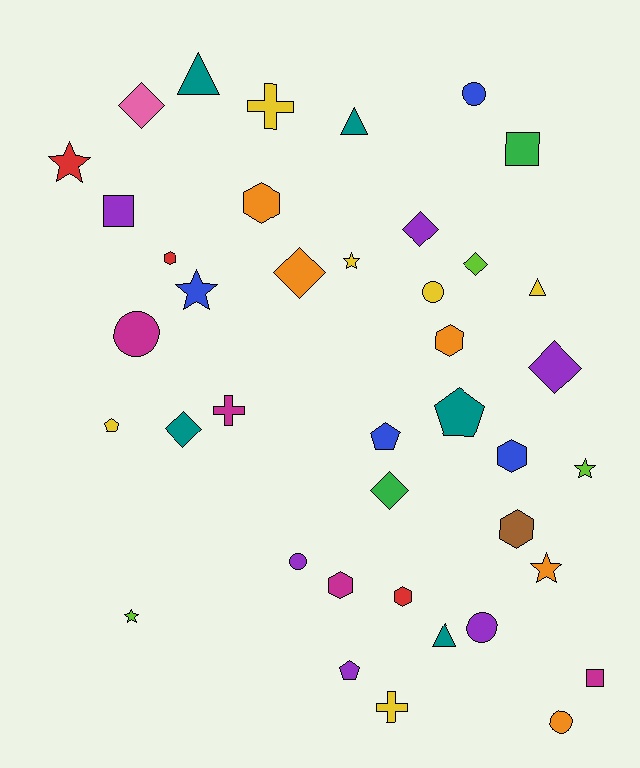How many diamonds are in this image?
There are 7 diamonds.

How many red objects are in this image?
There are 3 red objects.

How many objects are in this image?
There are 40 objects.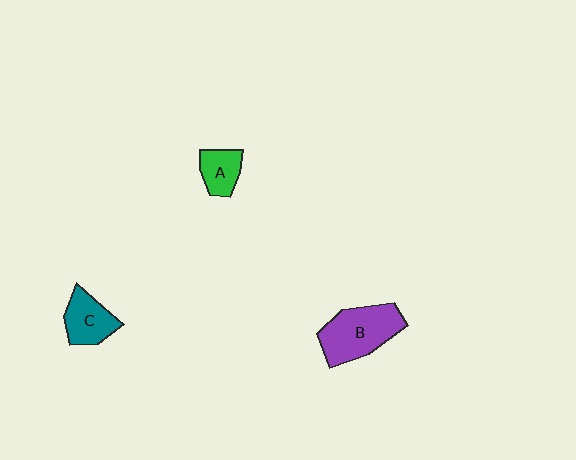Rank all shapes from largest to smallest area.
From largest to smallest: B (purple), C (teal), A (green).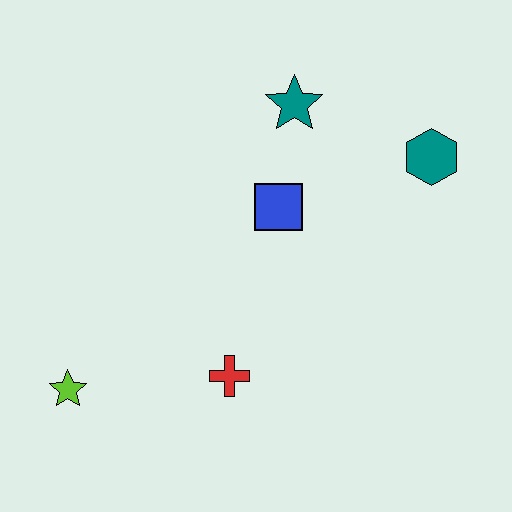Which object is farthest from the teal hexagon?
The lime star is farthest from the teal hexagon.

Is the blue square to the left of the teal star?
Yes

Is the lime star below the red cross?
Yes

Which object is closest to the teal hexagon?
The teal star is closest to the teal hexagon.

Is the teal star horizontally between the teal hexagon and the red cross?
Yes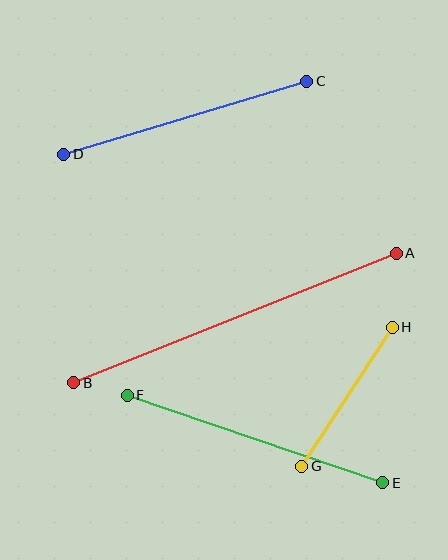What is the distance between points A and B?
The distance is approximately 347 pixels.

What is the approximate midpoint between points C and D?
The midpoint is at approximately (185, 118) pixels.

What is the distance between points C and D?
The distance is approximately 254 pixels.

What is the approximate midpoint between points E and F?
The midpoint is at approximately (255, 439) pixels.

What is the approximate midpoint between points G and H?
The midpoint is at approximately (347, 397) pixels.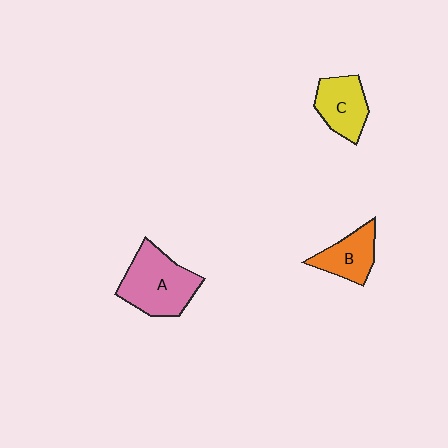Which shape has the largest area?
Shape A (pink).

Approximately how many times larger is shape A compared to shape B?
Approximately 1.7 times.